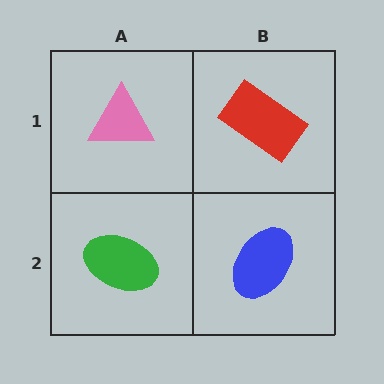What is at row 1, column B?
A red rectangle.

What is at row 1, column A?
A pink triangle.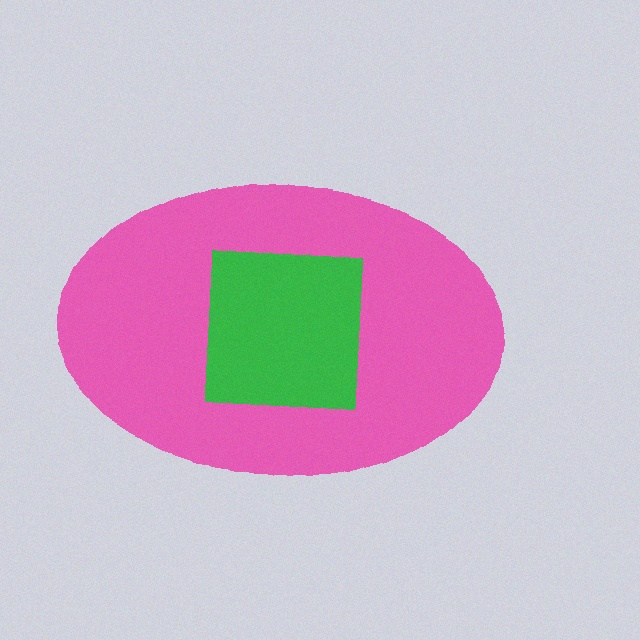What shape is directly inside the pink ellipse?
The green square.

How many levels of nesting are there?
2.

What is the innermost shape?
The green square.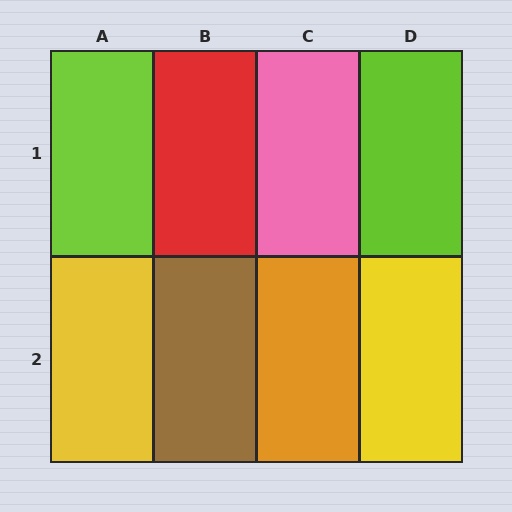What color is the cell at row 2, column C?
Orange.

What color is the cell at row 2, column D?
Yellow.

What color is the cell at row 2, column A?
Yellow.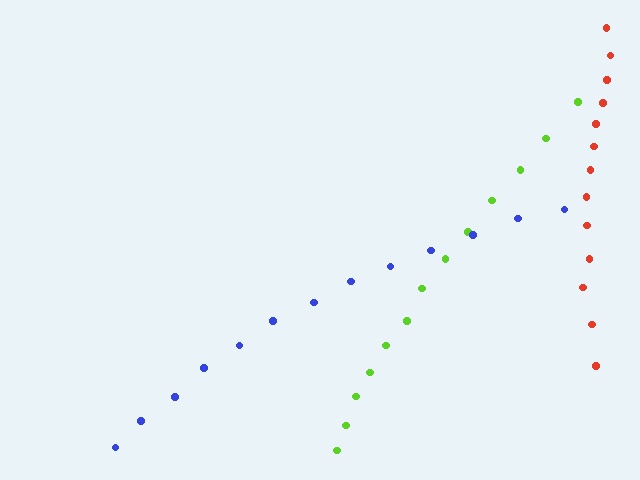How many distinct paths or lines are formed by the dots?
There are 3 distinct paths.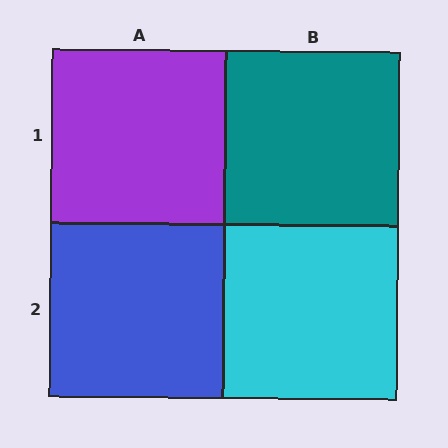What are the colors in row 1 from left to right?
Purple, teal.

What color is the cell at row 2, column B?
Cyan.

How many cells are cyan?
1 cell is cyan.